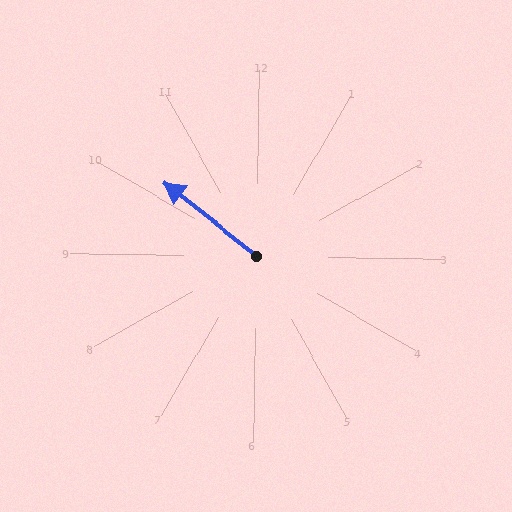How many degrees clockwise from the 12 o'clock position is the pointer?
Approximately 308 degrees.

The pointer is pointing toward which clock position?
Roughly 10 o'clock.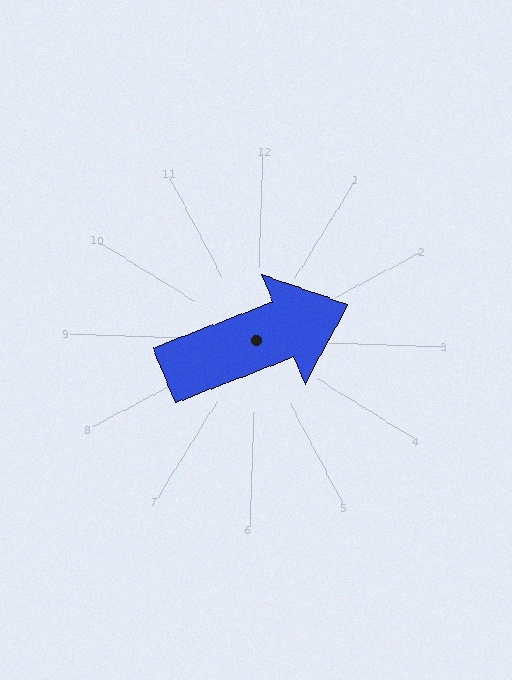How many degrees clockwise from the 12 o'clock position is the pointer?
Approximately 67 degrees.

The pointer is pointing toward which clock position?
Roughly 2 o'clock.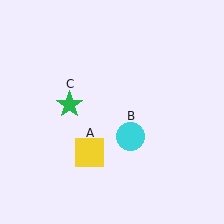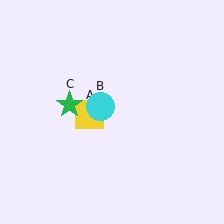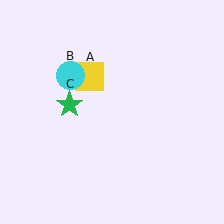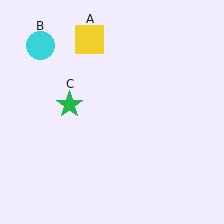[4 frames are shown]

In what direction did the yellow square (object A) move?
The yellow square (object A) moved up.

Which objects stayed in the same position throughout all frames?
Green star (object C) remained stationary.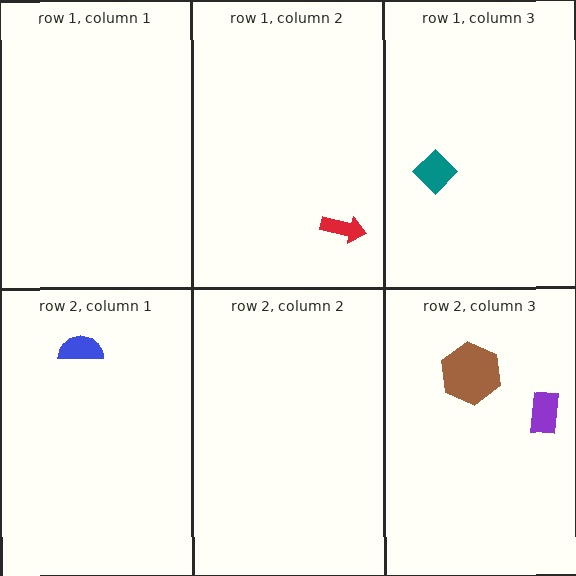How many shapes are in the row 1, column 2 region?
1.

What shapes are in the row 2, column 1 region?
The blue semicircle.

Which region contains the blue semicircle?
The row 2, column 1 region.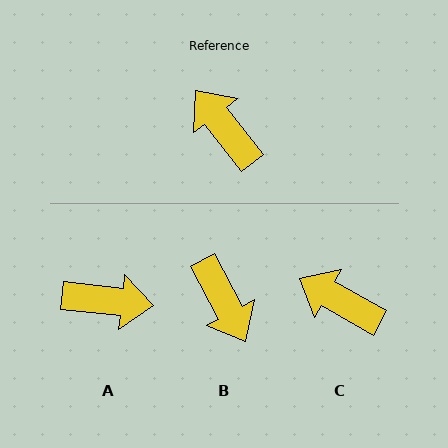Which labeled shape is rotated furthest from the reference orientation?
B, about 170 degrees away.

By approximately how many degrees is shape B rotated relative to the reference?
Approximately 170 degrees counter-clockwise.